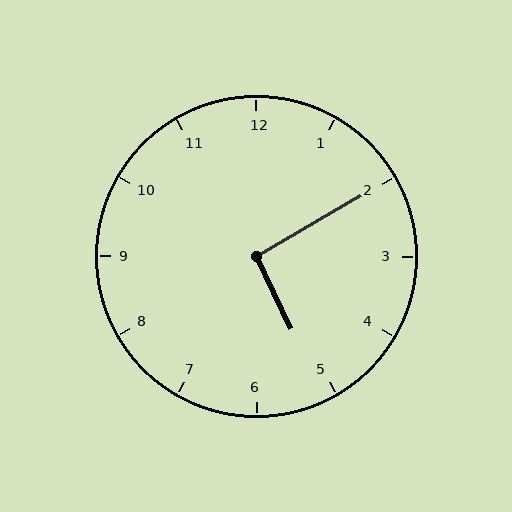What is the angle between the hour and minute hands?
Approximately 95 degrees.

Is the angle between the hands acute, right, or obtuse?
It is right.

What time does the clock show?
5:10.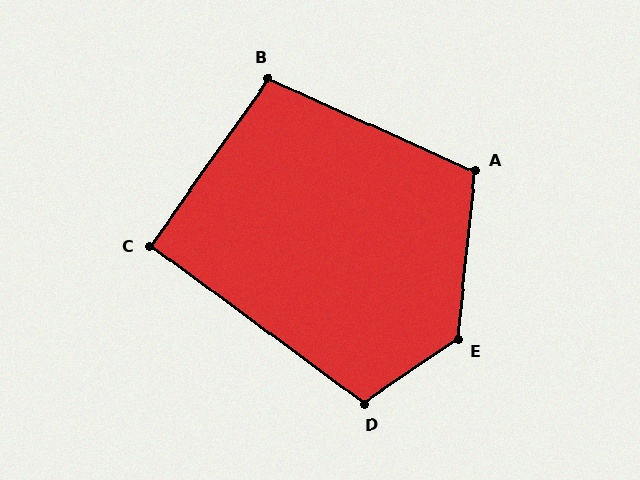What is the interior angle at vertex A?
Approximately 108 degrees (obtuse).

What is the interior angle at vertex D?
Approximately 109 degrees (obtuse).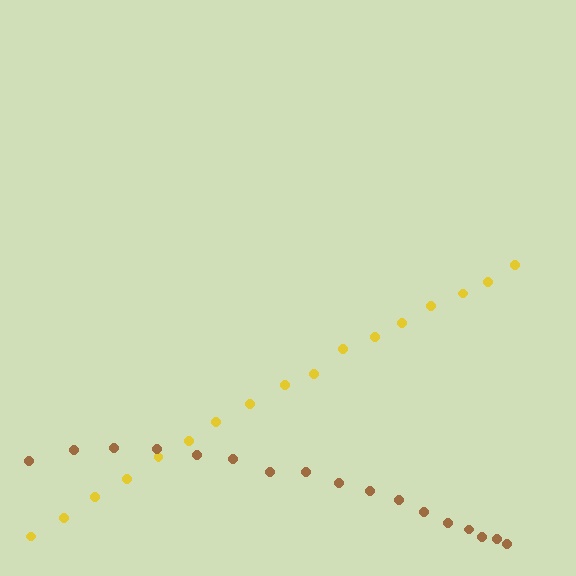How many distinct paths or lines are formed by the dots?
There are 2 distinct paths.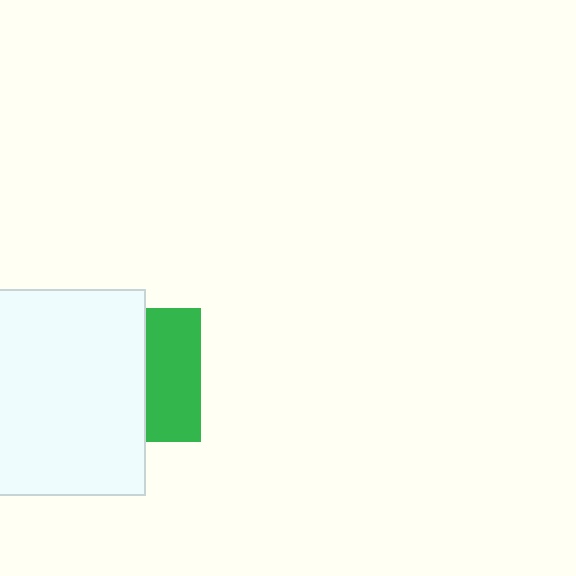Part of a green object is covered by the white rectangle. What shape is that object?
It is a square.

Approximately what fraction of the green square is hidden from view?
Roughly 58% of the green square is hidden behind the white rectangle.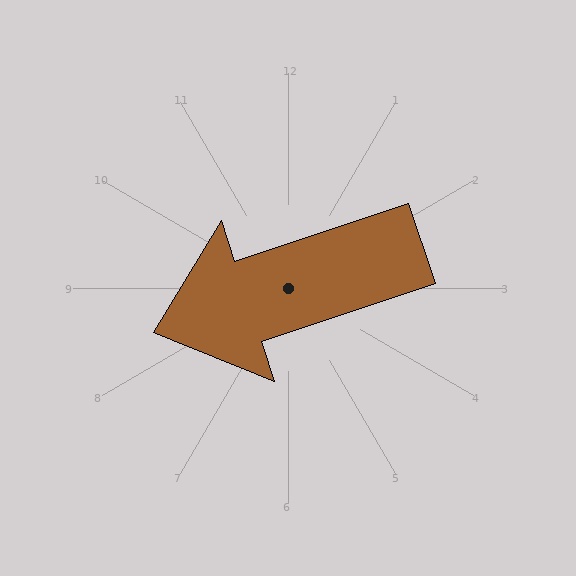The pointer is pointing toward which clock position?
Roughly 8 o'clock.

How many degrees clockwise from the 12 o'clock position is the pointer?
Approximately 252 degrees.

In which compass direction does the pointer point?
West.